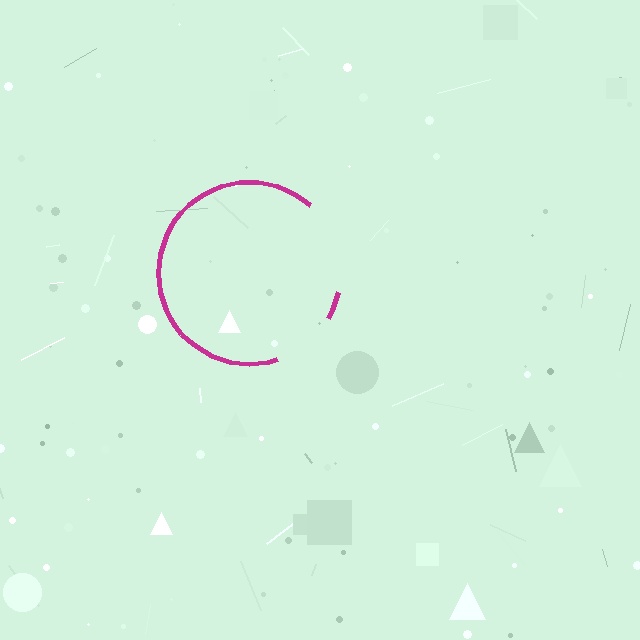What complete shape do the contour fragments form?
The contour fragments form a circle.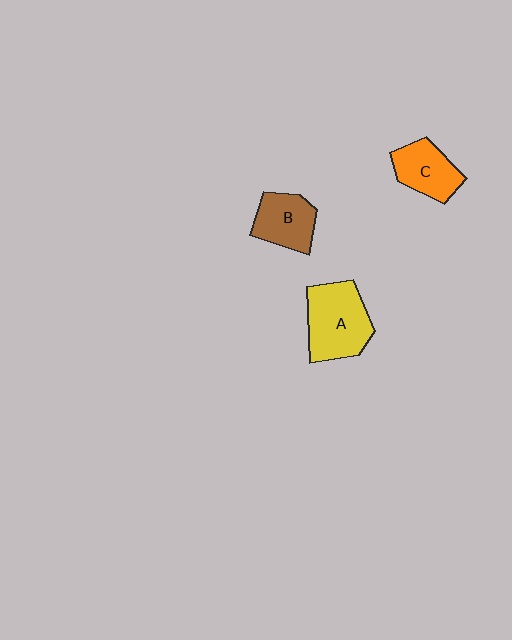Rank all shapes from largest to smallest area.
From largest to smallest: A (yellow), B (brown), C (orange).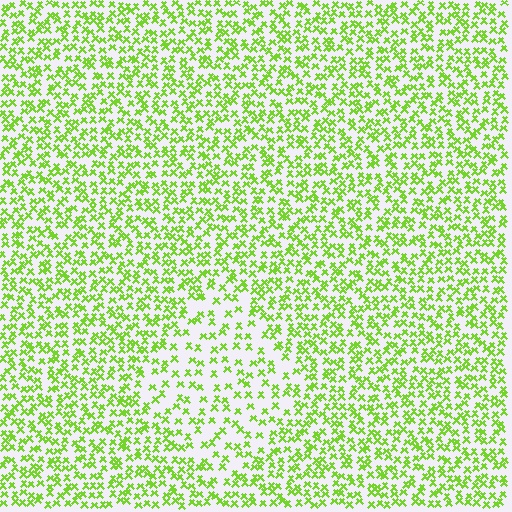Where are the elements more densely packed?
The elements are more densely packed outside the diamond boundary.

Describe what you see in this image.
The image contains small lime elements arranged at two different densities. A diamond-shaped region is visible where the elements are less densely packed than the surrounding area.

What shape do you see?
I see a diamond.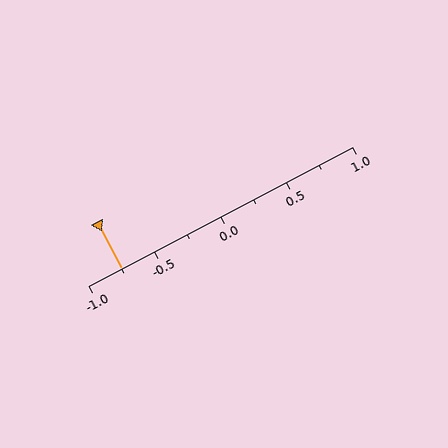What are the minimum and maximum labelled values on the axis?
The axis runs from -1.0 to 1.0.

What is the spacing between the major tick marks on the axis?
The major ticks are spaced 0.5 apart.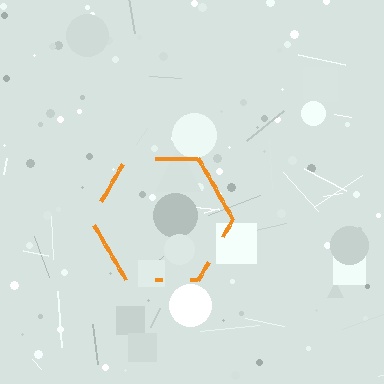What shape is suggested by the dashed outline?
The dashed outline suggests a hexagon.